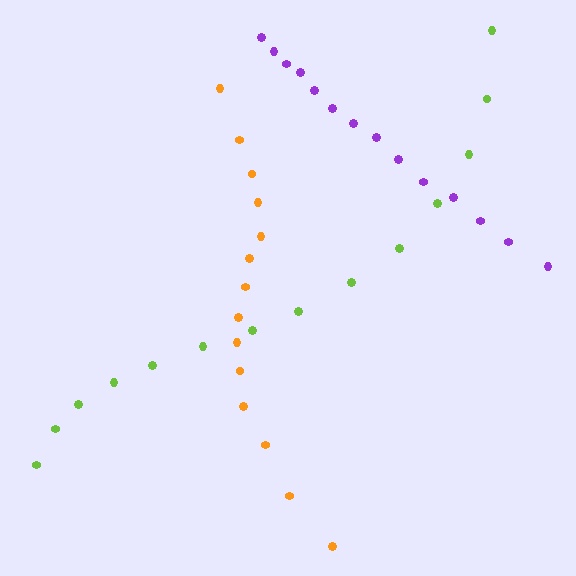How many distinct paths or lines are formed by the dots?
There are 3 distinct paths.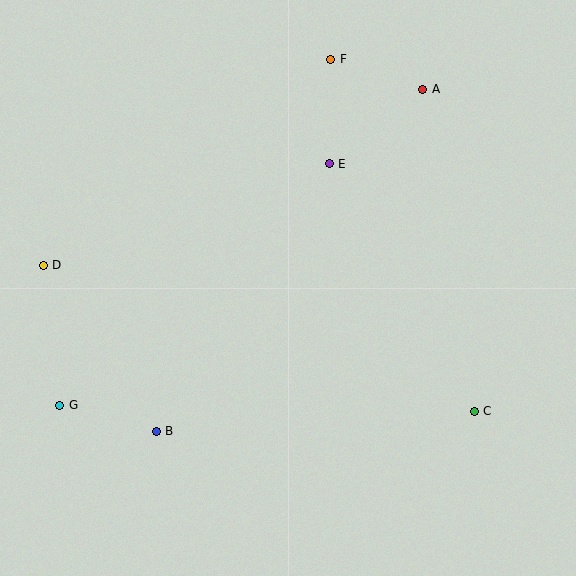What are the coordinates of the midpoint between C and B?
The midpoint between C and B is at (315, 421).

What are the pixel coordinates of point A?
Point A is at (423, 89).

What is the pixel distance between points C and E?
The distance between C and E is 287 pixels.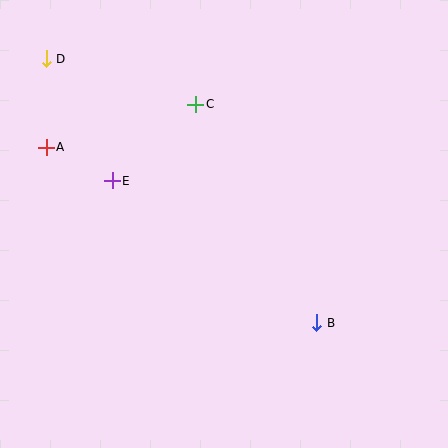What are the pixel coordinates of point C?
Point C is at (196, 104).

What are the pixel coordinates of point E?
Point E is at (112, 181).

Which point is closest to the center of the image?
Point E at (112, 181) is closest to the center.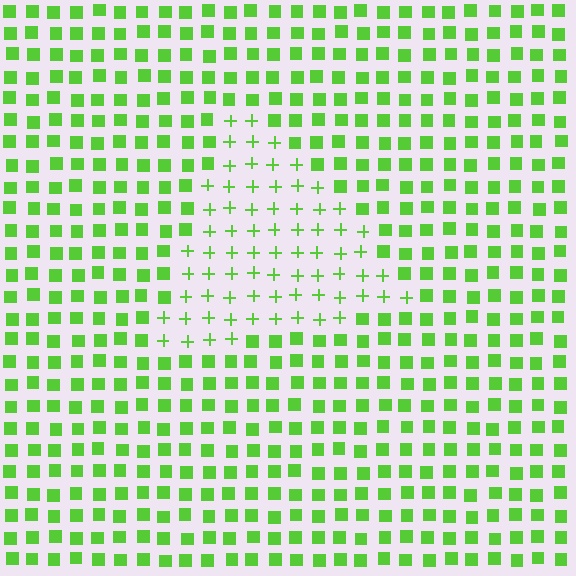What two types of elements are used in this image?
The image uses plus signs inside the triangle region and squares outside it.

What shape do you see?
I see a triangle.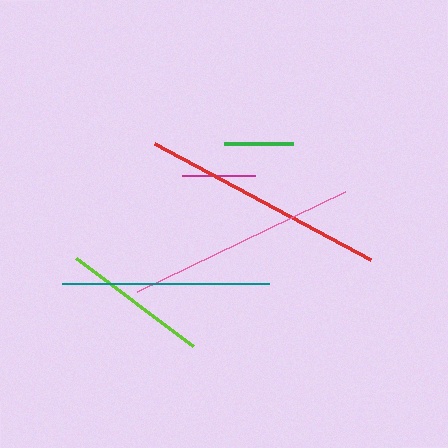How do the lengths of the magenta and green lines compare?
The magenta and green lines are approximately the same length.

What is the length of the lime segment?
The lime segment is approximately 147 pixels long.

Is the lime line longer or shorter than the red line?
The red line is longer than the lime line.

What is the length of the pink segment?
The pink segment is approximately 231 pixels long.